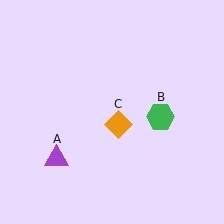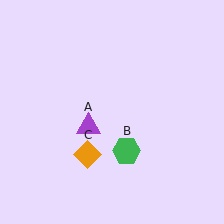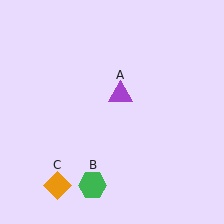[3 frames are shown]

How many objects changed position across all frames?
3 objects changed position: purple triangle (object A), green hexagon (object B), orange diamond (object C).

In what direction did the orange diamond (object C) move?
The orange diamond (object C) moved down and to the left.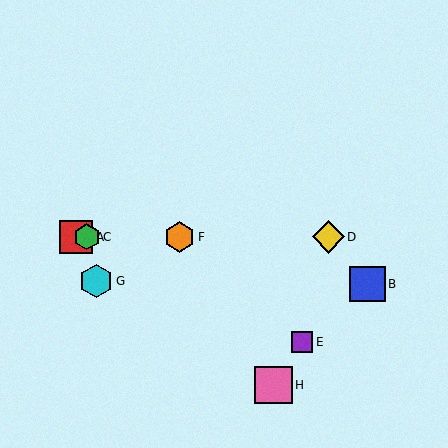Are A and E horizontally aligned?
No, A is at y≈237 and E is at y≈342.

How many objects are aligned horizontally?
4 objects (A, C, D, F) are aligned horizontally.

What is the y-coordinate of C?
Object C is at y≈237.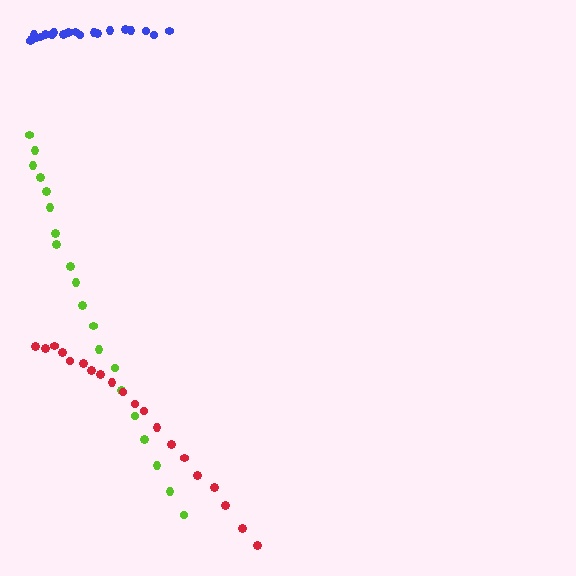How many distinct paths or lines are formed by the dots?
There are 3 distinct paths.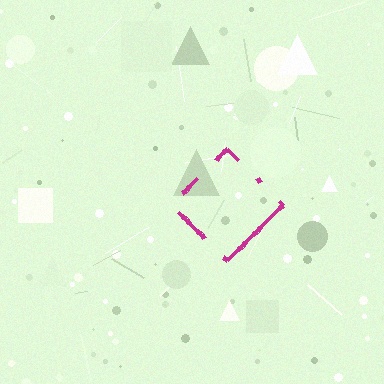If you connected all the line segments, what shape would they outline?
They would outline a diamond.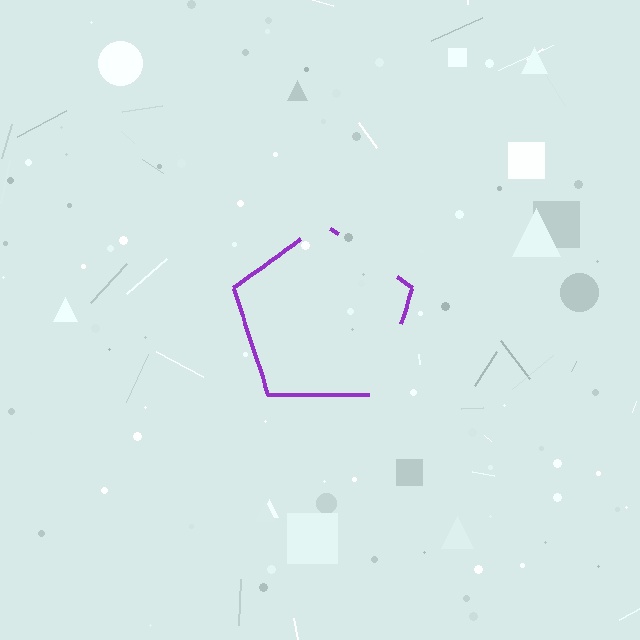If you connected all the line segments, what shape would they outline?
They would outline a pentagon.